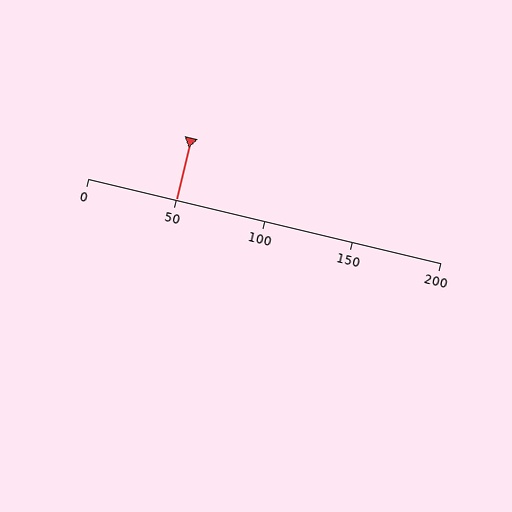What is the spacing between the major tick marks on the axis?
The major ticks are spaced 50 apart.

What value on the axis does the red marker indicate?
The marker indicates approximately 50.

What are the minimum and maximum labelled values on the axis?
The axis runs from 0 to 200.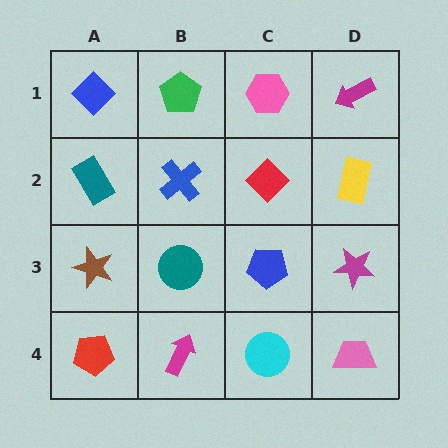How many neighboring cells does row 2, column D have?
3.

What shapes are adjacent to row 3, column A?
A teal rectangle (row 2, column A), a red pentagon (row 4, column A), a teal circle (row 3, column B).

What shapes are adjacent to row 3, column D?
A yellow rectangle (row 2, column D), a pink trapezoid (row 4, column D), a blue pentagon (row 3, column C).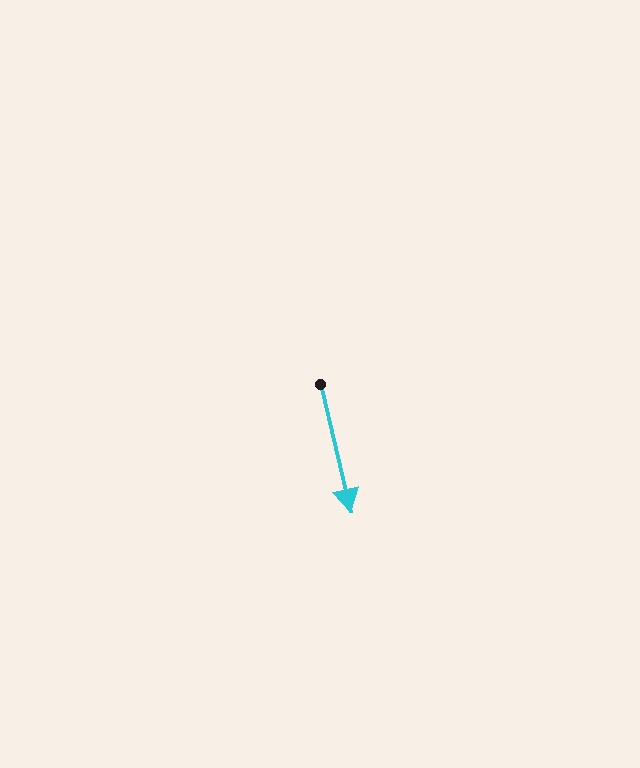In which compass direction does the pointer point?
South.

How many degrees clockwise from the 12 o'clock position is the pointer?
Approximately 167 degrees.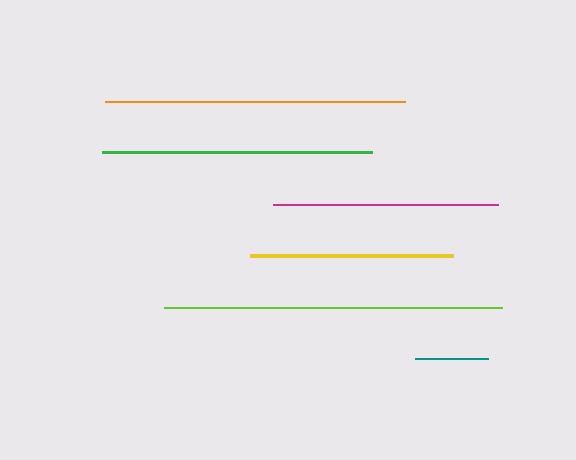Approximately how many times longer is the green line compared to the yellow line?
The green line is approximately 1.3 times the length of the yellow line.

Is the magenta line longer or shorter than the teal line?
The magenta line is longer than the teal line.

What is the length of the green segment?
The green segment is approximately 270 pixels long.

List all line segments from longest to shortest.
From longest to shortest: lime, orange, green, magenta, yellow, teal.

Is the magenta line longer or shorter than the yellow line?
The magenta line is longer than the yellow line.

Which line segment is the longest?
The lime line is the longest at approximately 338 pixels.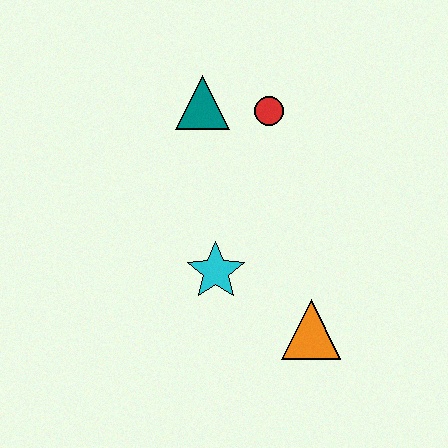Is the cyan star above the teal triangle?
No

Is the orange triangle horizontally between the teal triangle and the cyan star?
No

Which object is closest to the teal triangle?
The red circle is closest to the teal triangle.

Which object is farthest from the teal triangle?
The orange triangle is farthest from the teal triangle.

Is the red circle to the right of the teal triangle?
Yes